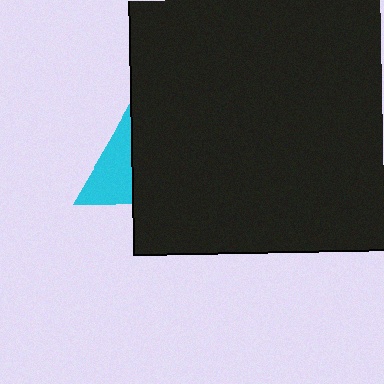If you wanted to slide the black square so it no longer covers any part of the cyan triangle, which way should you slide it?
Slide it right — that is the most direct way to separate the two shapes.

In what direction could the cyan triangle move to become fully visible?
The cyan triangle could move left. That would shift it out from behind the black square entirely.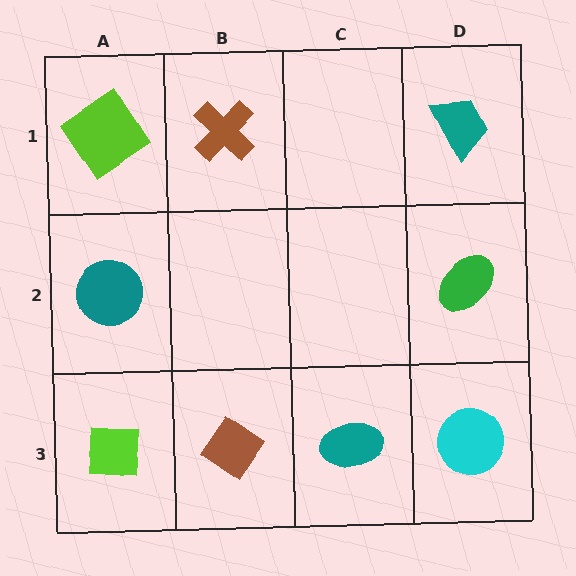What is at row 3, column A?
A lime square.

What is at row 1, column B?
A brown cross.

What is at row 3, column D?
A cyan circle.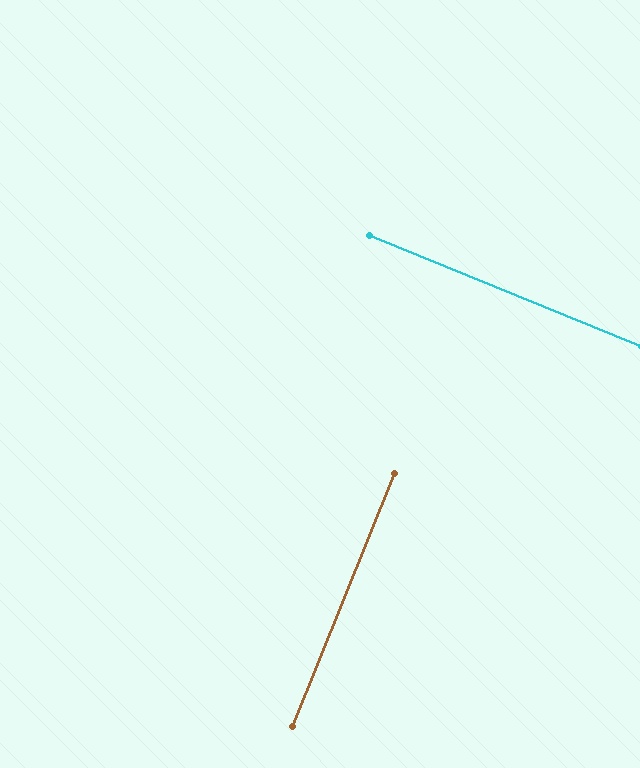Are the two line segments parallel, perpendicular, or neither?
Perpendicular — they meet at approximately 90°.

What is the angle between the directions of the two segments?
Approximately 90 degrees.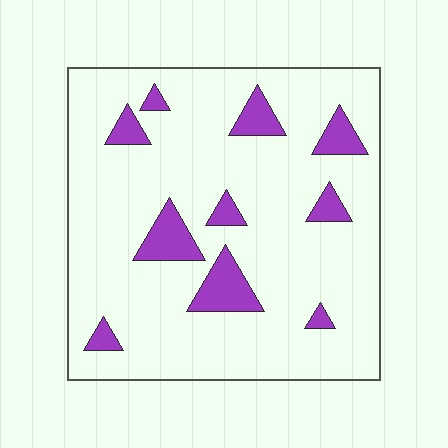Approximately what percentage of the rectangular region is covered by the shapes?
Approximately 15%.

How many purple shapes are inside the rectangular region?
10.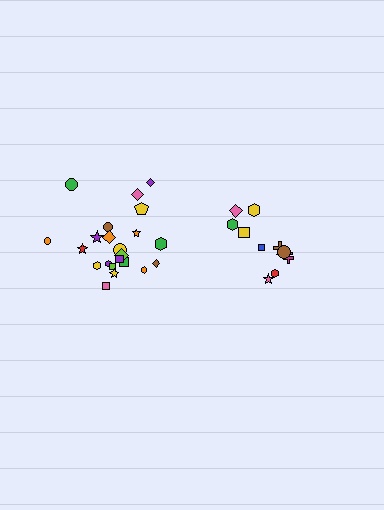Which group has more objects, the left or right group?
The left group.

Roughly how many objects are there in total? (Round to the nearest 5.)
Roughly 35 objects in total.